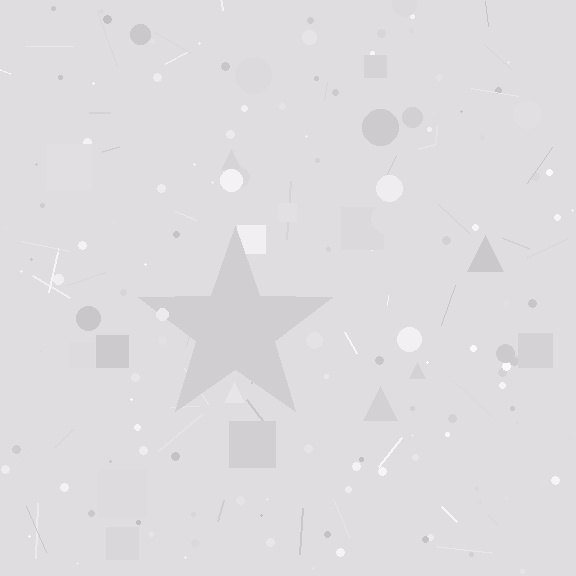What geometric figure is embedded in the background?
A star is embedded in the background.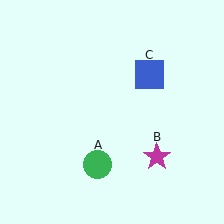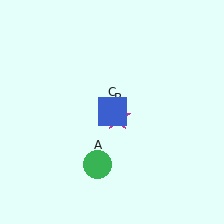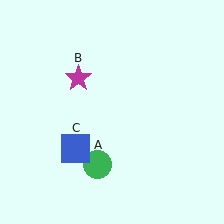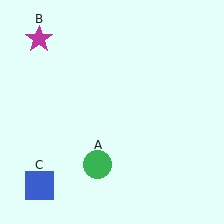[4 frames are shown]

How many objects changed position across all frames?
2 objects changed position: magenta star (object B), blue square (object C).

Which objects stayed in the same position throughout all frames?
Green circle (object A) remained stationary.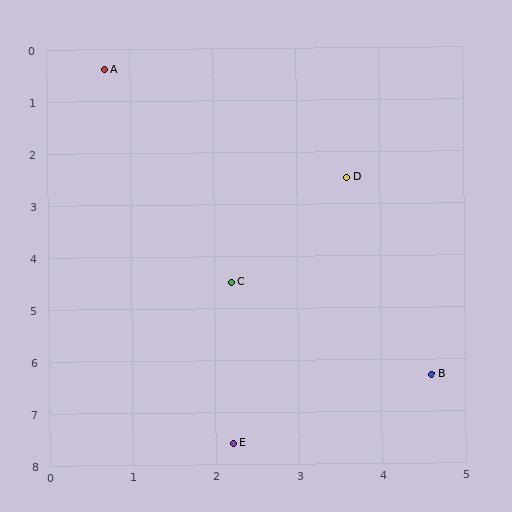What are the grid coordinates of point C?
Point C is at approximately (2.2, 4.5).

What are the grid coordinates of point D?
Point D is at approximately (3.6, 2.5).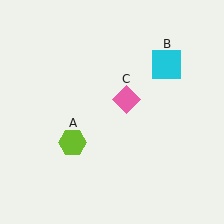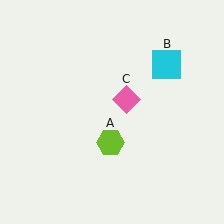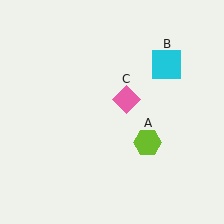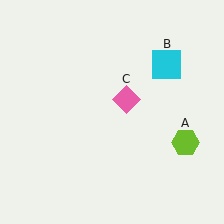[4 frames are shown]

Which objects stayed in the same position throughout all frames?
Cyan square (object B) and pink diamond (object C) remained stationary.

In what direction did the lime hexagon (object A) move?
The lime hexagon (object A) moved right.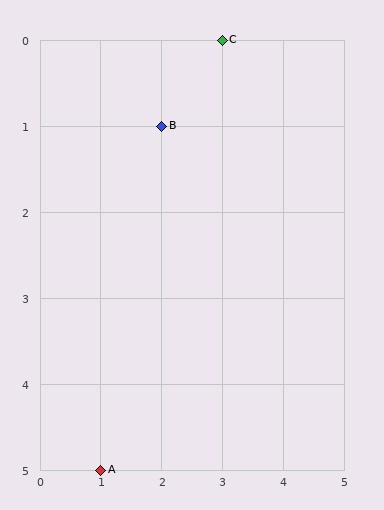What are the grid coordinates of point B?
Point B is at grid coordinates (2, 1).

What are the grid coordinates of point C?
Point C is at grid coordinates (3, 0).